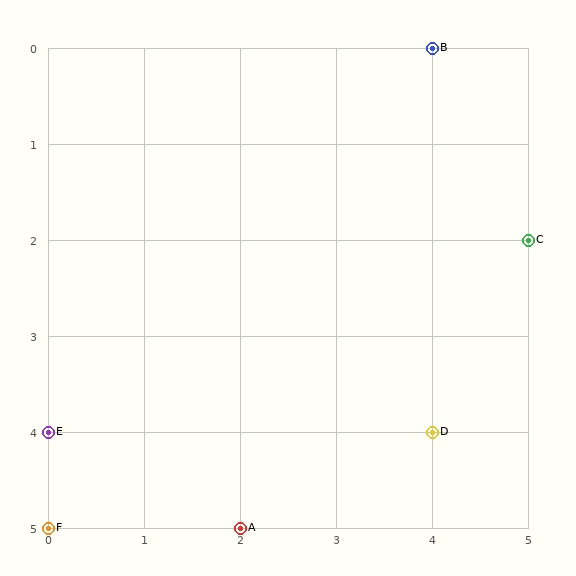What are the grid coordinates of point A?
Point A is at grid coordinates (2, 5).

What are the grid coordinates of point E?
Point E is at grid coordinates (0, 4).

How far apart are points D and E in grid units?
Points D and E are 4 columns apart.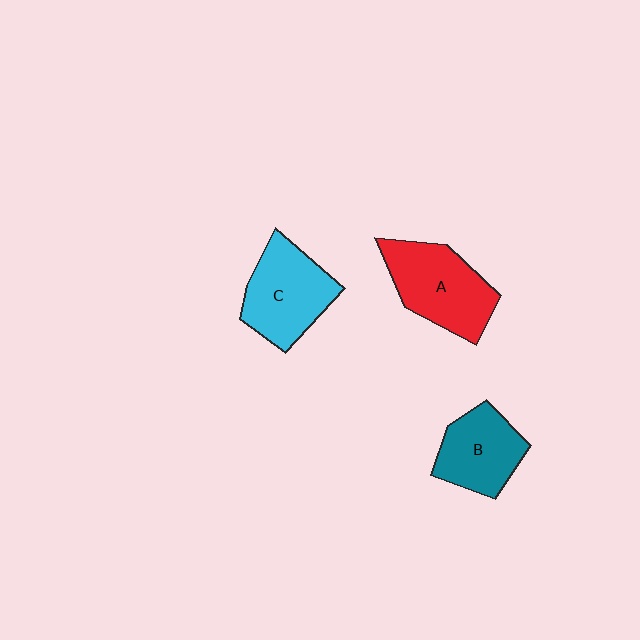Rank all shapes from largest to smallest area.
From largest to smallest: A (red), C (cyan), B (teal).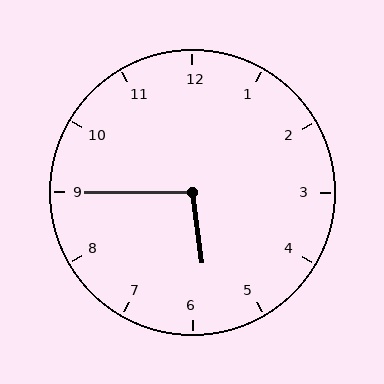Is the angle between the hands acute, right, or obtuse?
It is obtuse.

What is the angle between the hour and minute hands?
Approximately 98 degrees.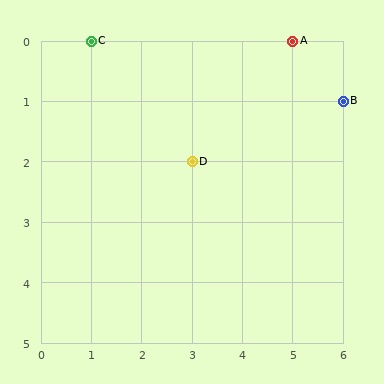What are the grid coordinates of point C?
Point C is at grid coordinates (1, 0).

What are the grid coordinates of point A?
Point A is at grid coordinates (5, 0).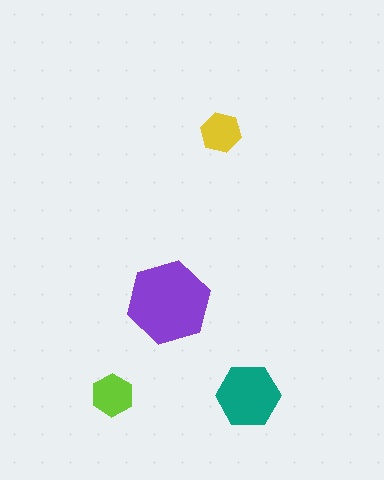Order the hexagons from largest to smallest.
the purple one, the teal one, the lime one, the yellow one.